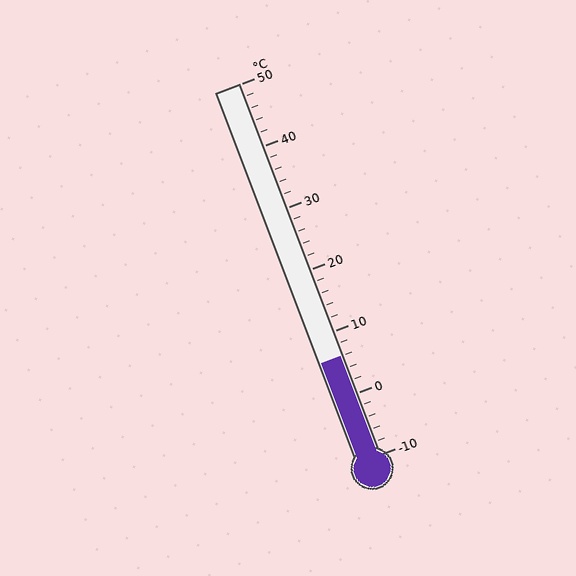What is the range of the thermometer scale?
The thermometer scale ranges from -10°C to 50°C.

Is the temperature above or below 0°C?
The temperature is above 0°C.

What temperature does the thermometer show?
The thermometer shows approximately 6°C.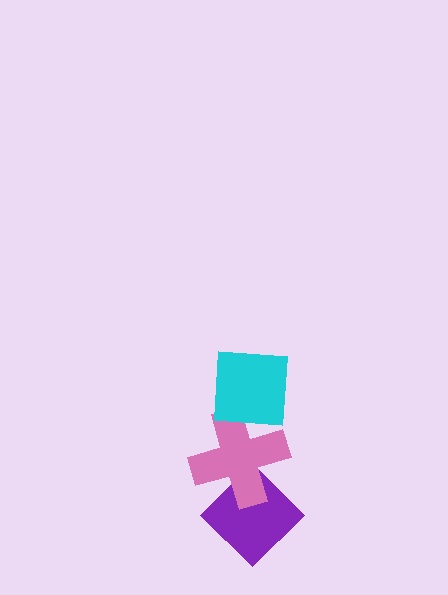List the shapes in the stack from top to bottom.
From top to bottom: the cyan square, the pink cross, the purple diamond.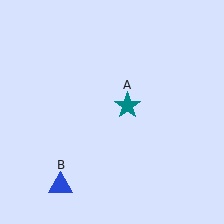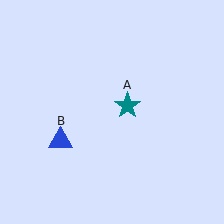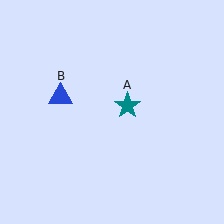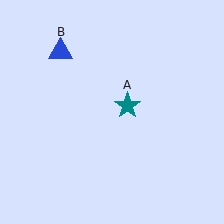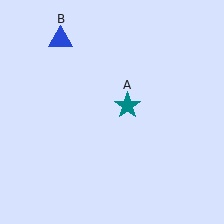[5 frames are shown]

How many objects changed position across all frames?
1 object changed position: blue triangle (object B).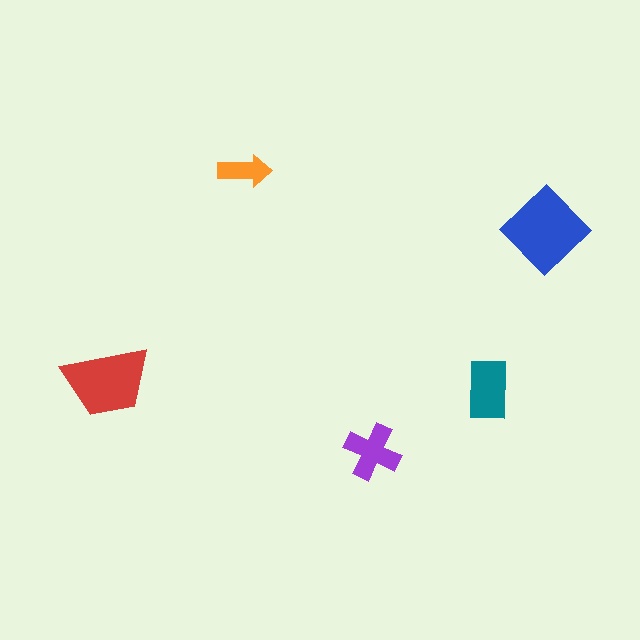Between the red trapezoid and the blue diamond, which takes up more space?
The blue diamond.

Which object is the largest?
The blue diamond.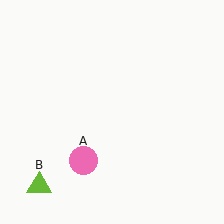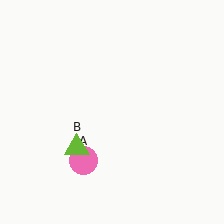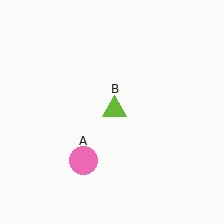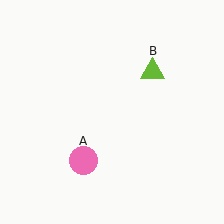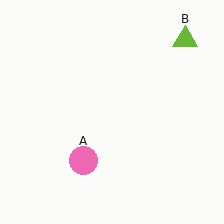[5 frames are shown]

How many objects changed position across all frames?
1 object changed position: lime triangle (object B).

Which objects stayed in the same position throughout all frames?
Pink circle (object A) remained stationary.